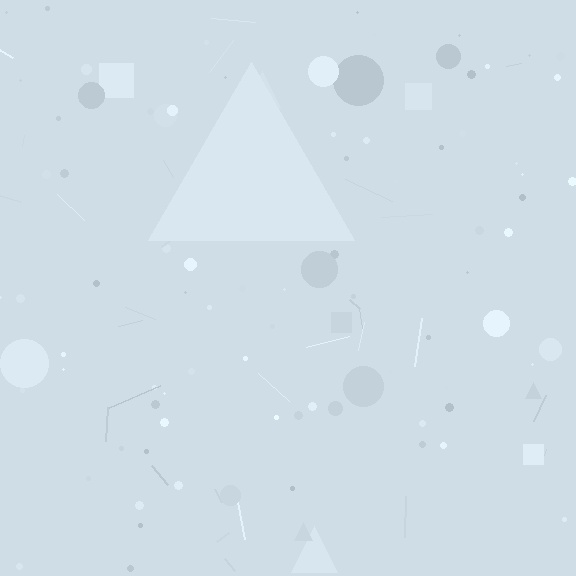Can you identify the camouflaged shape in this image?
The camouflaged shape is a triangle.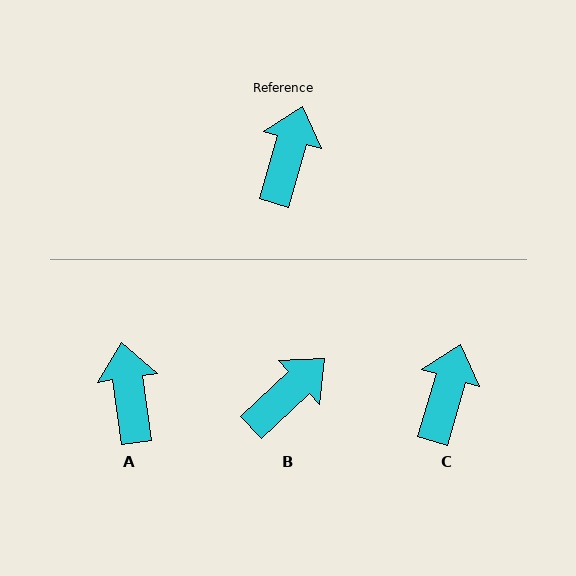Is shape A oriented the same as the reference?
No, it is off by about 25 degrees.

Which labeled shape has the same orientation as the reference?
C.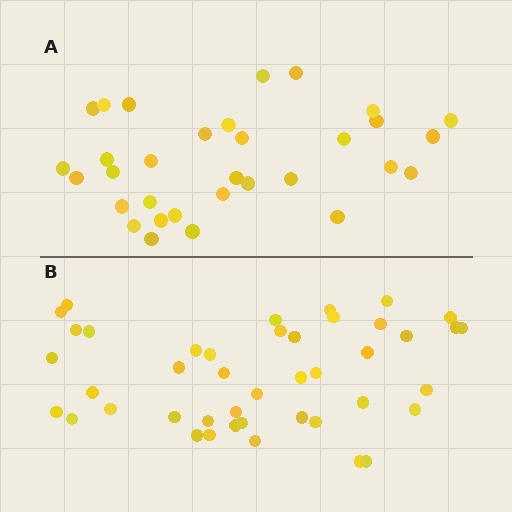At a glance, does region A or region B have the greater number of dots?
Region B (the bottom region) has more dots.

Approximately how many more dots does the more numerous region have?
Region B has roughly 12 or so more dots than region A.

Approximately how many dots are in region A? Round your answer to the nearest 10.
About 30 dots. (The exact count is 32, which rounds to 30.)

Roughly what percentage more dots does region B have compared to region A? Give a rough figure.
About 35% more.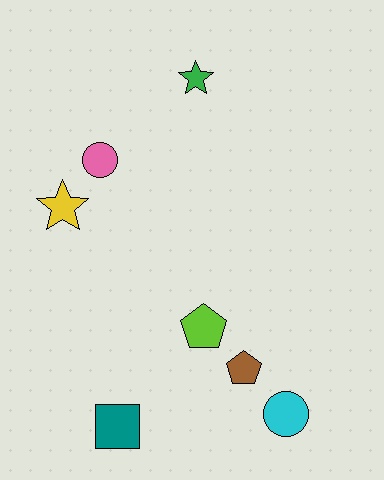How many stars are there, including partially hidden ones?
There are 2 stars.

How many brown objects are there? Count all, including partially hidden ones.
There is 1 brown object.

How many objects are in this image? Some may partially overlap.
There are 7 objects.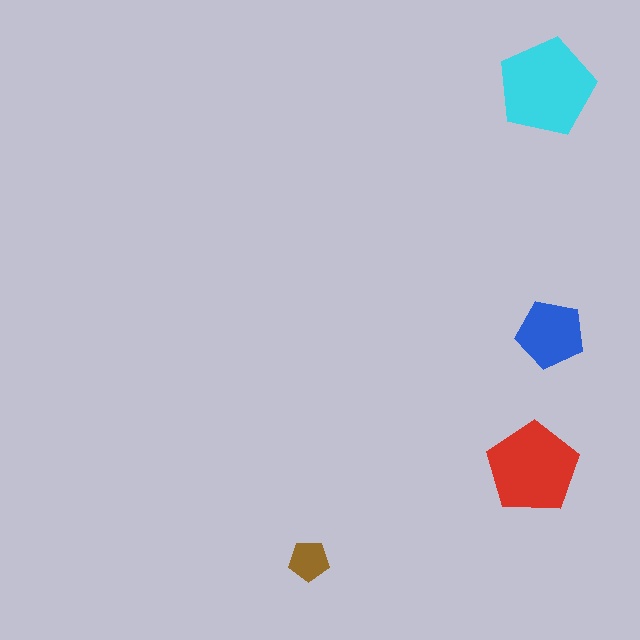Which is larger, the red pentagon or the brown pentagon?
The red one.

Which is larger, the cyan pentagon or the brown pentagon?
The cyan one.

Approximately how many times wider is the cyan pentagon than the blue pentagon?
About 1.5 times wider.